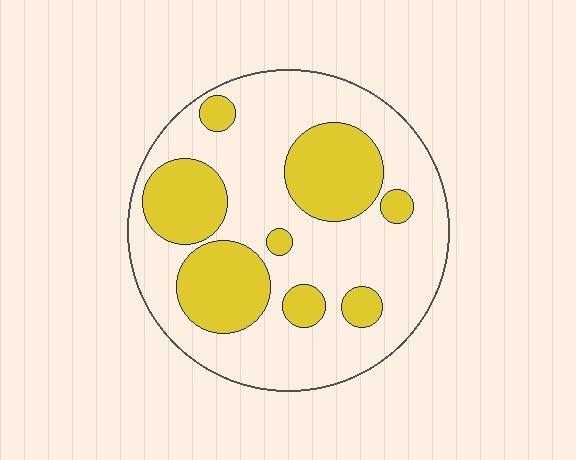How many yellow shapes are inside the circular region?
8.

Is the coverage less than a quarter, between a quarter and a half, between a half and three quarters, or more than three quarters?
Between a quarter and a half.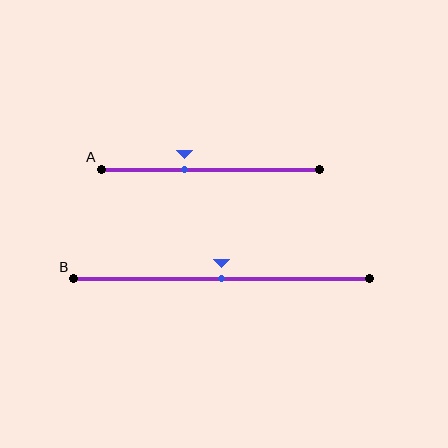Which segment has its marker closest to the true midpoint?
Segment B has its marker closest to the true midpoint.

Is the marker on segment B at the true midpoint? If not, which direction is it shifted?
Yes, the marker on segment B is at the true midpoint.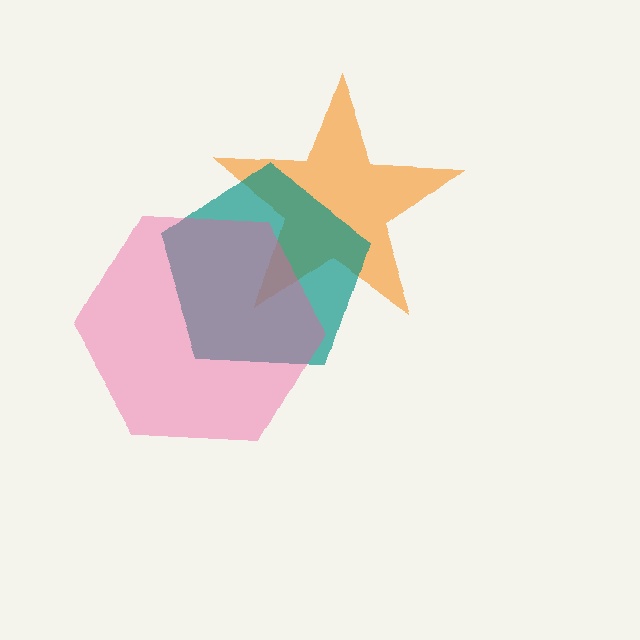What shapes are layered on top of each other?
The layered shapes are: an orange star, a teal pentagon, a pink hexagon.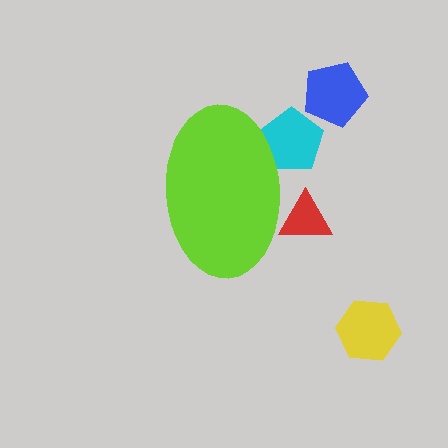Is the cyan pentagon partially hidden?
Yes, the cyan pentagon is partially hidden behind the lime ellipse.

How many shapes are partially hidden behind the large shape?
2 shapes are partially hidden.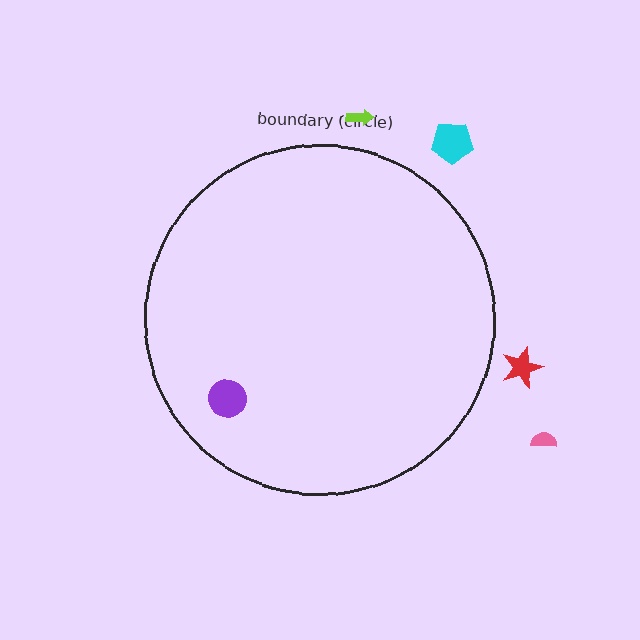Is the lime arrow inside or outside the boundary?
Outside.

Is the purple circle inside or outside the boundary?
Inside.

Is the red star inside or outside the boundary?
Outside.